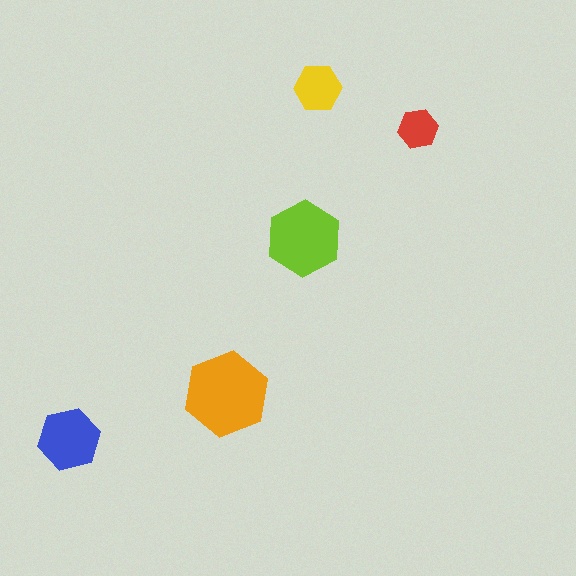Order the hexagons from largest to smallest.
the orange one, the lime one, the blue one, the yellow one, the red one.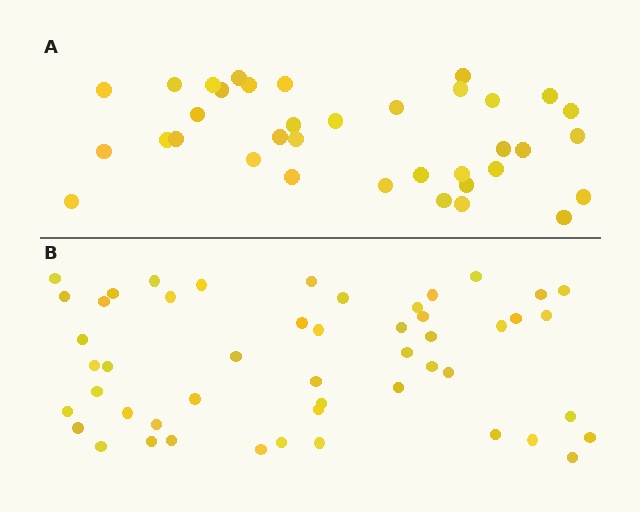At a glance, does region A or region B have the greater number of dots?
Region B (the bottom region) has more dots.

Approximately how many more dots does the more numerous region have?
Region B has approximately 15 more dots than region A.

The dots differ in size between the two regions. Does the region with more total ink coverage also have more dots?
No. Region A has more total ink coverage because its dots are larger, but region B actually contains more individual dots. Total area can be misleading — the number of items is what matters here.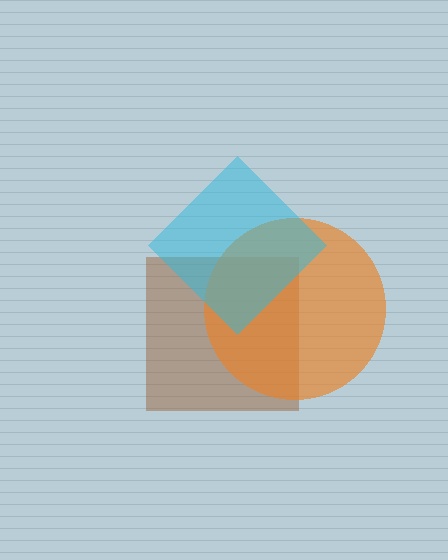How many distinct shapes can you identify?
There are 3 distinct shapes: a brown square, an orange circle, a cyan diamond.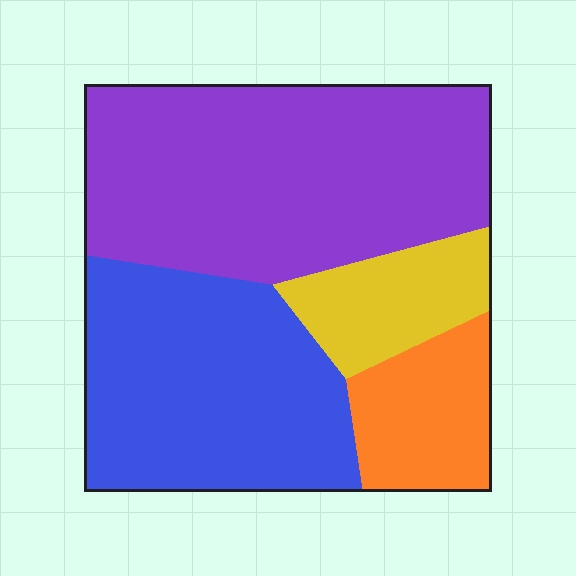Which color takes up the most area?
Purple, at roughly 45%.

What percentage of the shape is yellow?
Yellow takes up about one tenth (1/10) of the shape.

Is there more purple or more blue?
Purple.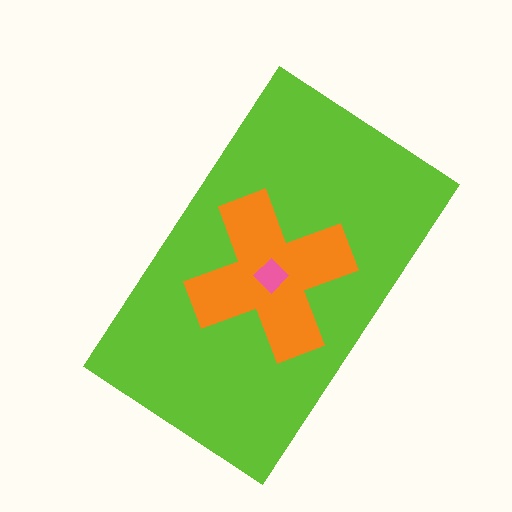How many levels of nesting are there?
3.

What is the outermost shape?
The lime rectangle.